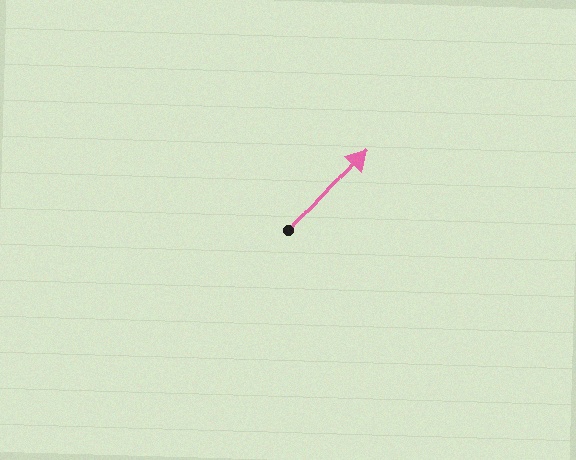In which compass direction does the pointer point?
Northeast.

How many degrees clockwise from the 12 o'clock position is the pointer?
Approximately 43 degrees.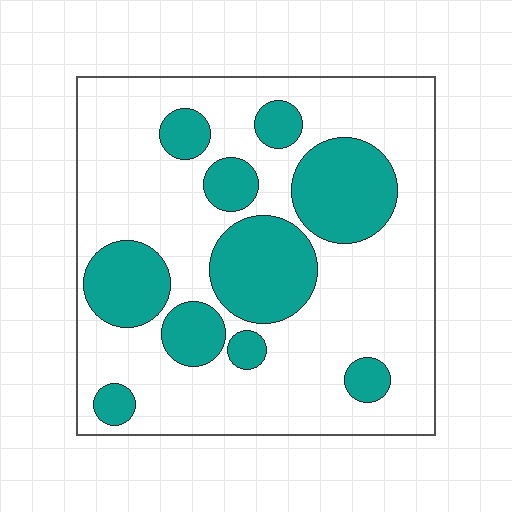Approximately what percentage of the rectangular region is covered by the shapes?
Approximately 30%.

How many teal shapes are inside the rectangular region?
10.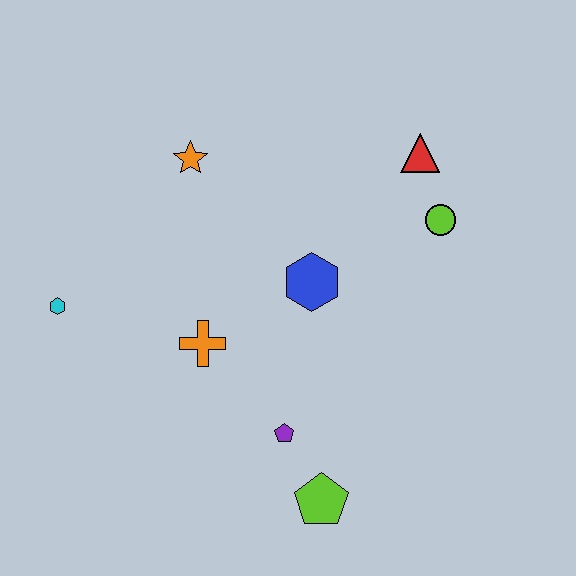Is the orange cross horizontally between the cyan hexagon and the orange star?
No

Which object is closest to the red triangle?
The lime circle is closest to the red triangle.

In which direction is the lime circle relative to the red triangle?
The lime circle is below the red triangle.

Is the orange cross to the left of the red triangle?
Yes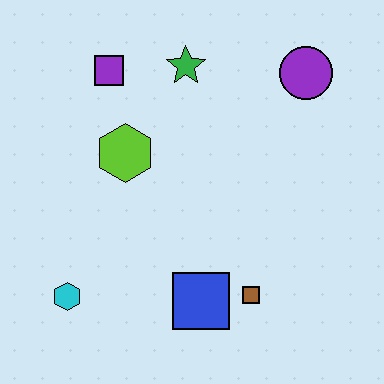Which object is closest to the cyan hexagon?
The blue square is closest to the cyan hexagon.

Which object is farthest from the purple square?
The brown square is farthest from the purple square.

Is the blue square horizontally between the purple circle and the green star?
Yes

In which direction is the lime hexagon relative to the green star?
The lime hexagon is below the green star.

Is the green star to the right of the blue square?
No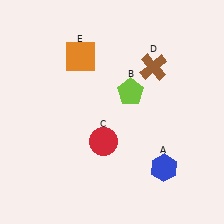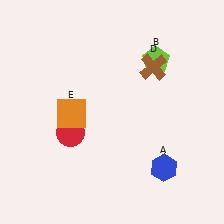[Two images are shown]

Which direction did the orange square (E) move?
The orange square (E) moved down.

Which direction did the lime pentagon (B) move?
The lime pentagon (B) moved up.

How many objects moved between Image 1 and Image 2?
3 objects moved between the two images.